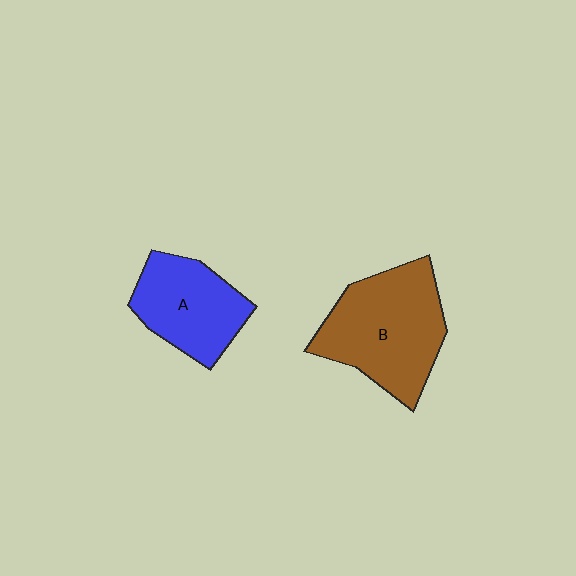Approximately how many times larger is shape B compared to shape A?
Approximately 1.4 times.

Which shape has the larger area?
Shape B (brown).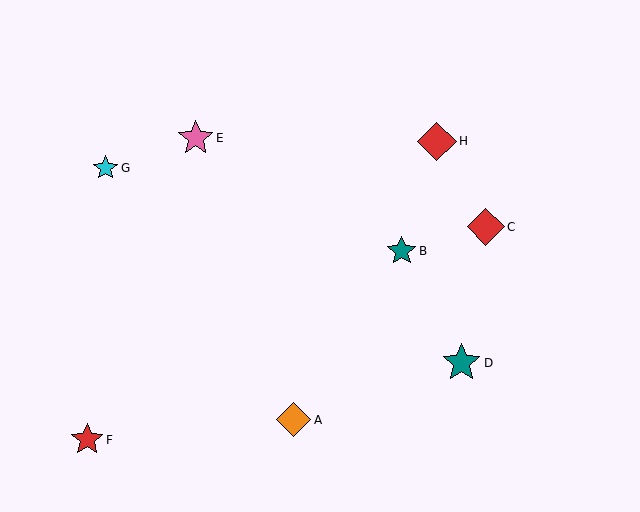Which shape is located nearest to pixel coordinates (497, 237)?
The red diamond (labeled C) at (486, 227) is nearest to that location.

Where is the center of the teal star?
The center of the teal star is at (402, 251).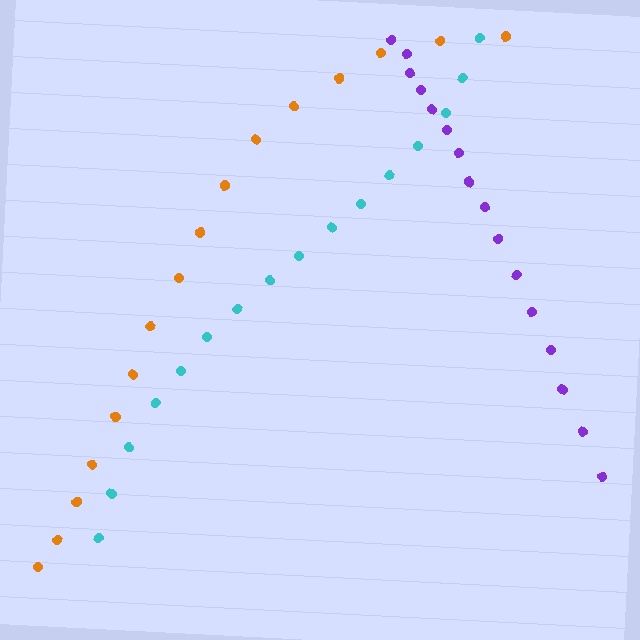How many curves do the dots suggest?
There are 3 distinct paths.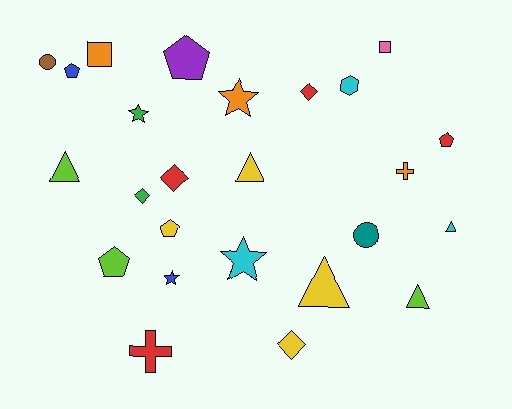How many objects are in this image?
There are 25 objects.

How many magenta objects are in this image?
There are no magenta objects.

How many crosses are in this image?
There are 2 crosses.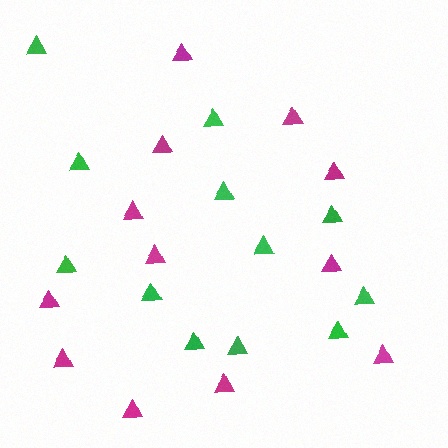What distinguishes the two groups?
There are 2 groups: one group of magenta triangles (12) and one group of green triangles (12).